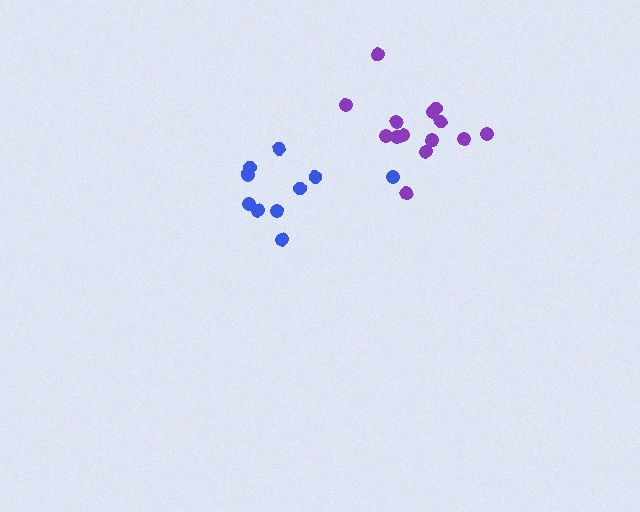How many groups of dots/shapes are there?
There are 2 groups.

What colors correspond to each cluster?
The clusters are colored: blue, purple.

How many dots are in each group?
Group 1: 10 dots, Group 2: 14 dots (24 total).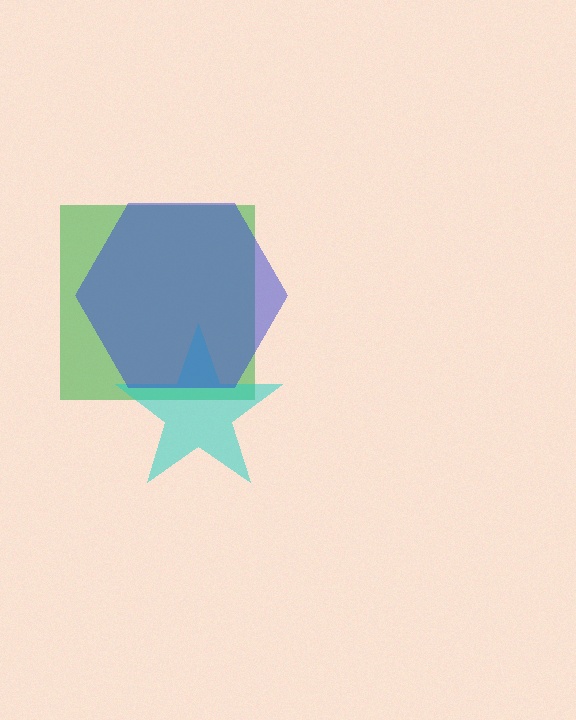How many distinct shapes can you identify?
There are 3 distinct shapes: a green square, a cyan star, a blue hexagon.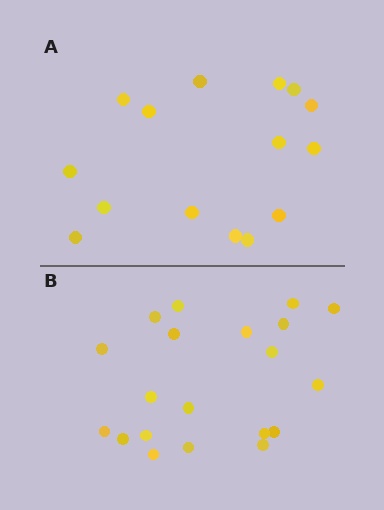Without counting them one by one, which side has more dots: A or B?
Region B (the bottom region) has more dots.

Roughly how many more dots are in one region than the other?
Region B has about 5 more dots than region A.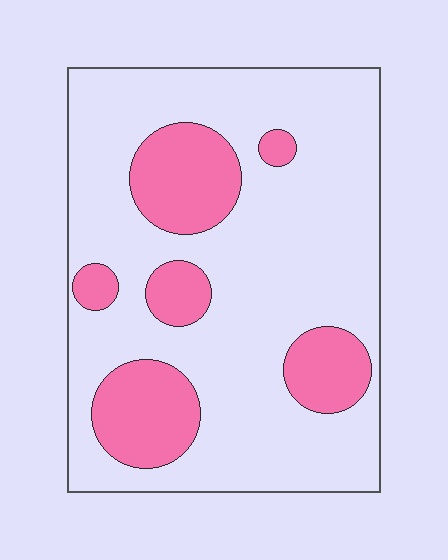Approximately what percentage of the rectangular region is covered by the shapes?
Approximately 25%.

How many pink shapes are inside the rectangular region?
6.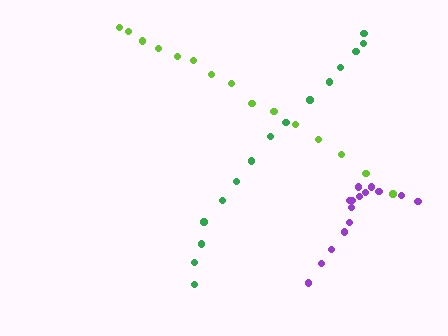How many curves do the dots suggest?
There are 3 distinct paths.